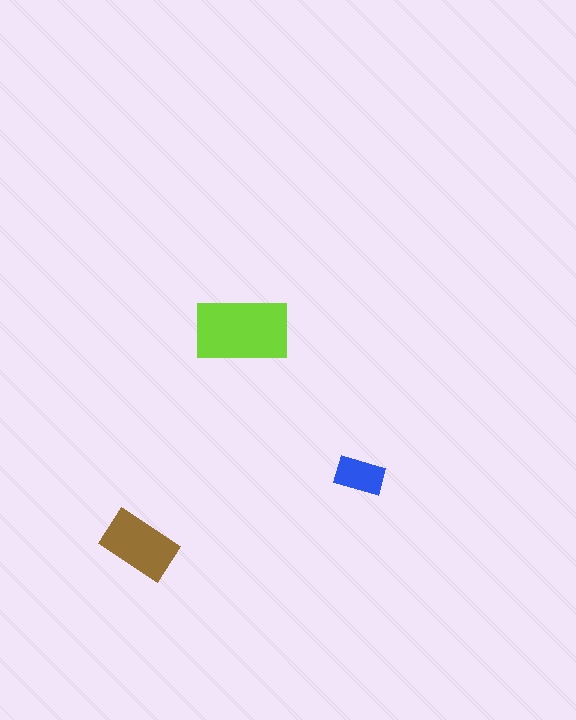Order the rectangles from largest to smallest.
the lime one, the brown one, the blue one.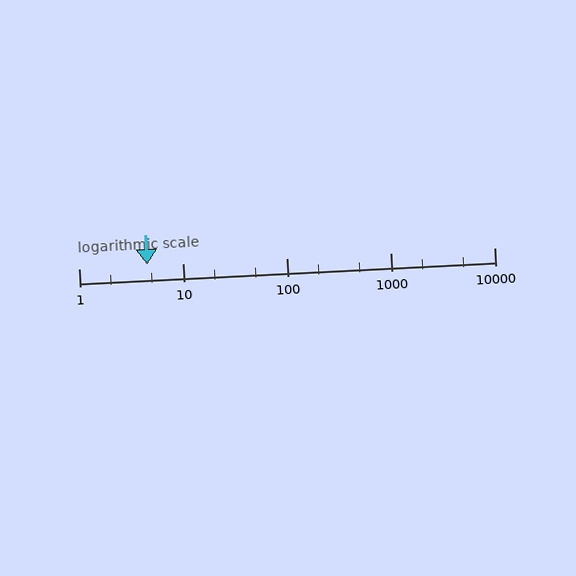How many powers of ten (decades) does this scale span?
The scale spans 4 decades, from 1 to 10000.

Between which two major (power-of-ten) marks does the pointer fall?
The pointer is between 1 and 10.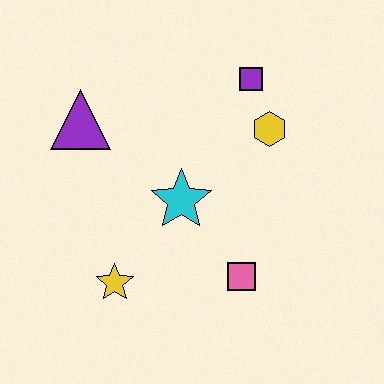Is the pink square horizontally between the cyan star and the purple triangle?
No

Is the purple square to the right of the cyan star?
Yes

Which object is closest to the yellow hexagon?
The purple square is closest to the yellow hexagon.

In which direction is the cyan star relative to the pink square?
The cyan star is above the pink square.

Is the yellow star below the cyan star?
Yes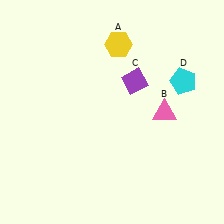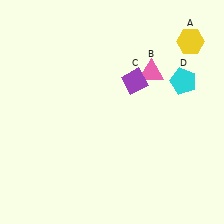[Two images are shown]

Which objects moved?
The objects that moved are: the yellow hexagon (A), the pink triangle (B).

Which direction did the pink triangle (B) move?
The pink triangle (B) moved up.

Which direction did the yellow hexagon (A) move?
The yellow hexagon (A) moved right.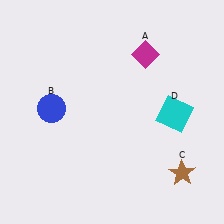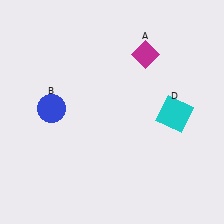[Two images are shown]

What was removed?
The brown star (C) was removed in Image 2.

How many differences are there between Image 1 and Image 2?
There is 1 difference between the two images.